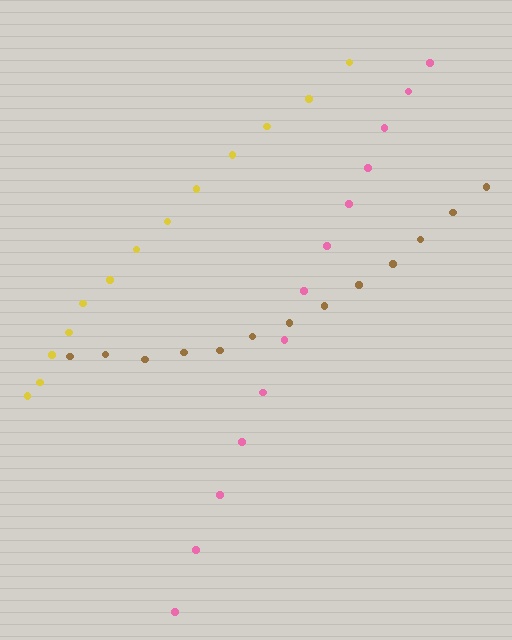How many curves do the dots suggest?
There are 3 distinct paths.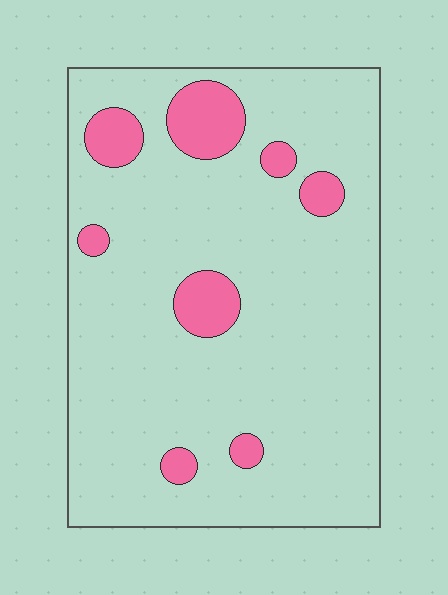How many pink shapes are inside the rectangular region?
8.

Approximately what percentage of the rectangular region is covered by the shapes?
Approximately 10%.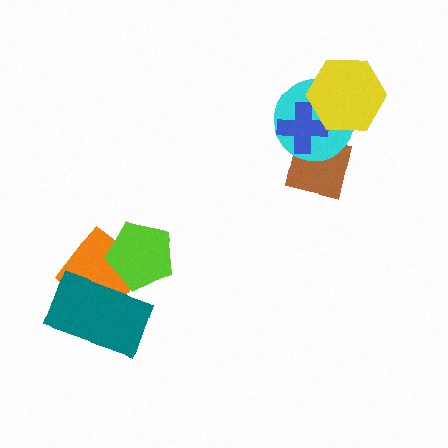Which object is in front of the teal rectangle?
The lime pentagon is in front of the teal rectangle.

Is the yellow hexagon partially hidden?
No, no other shape covers it.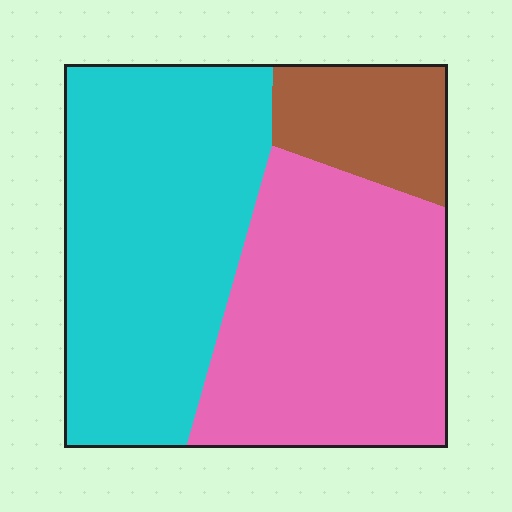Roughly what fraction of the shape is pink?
Pink covers 41% of the shape.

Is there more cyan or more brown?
Cyan.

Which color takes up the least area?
Brown, at roughly 15%.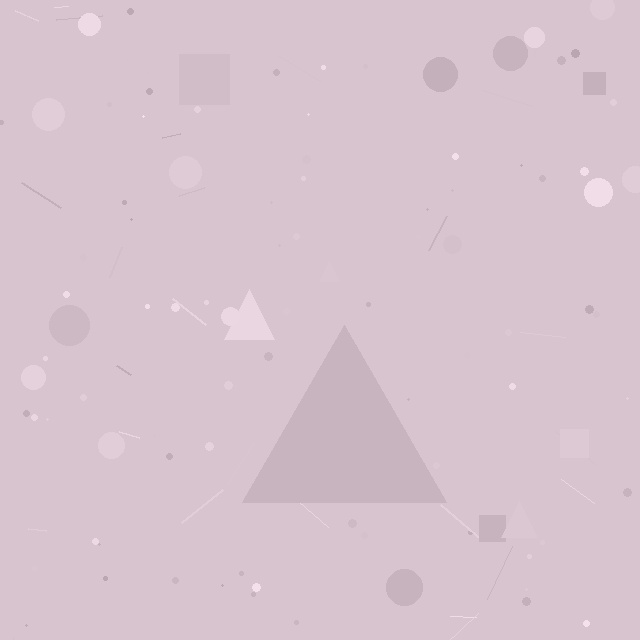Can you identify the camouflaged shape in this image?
The camouflaged shape is a triangle.